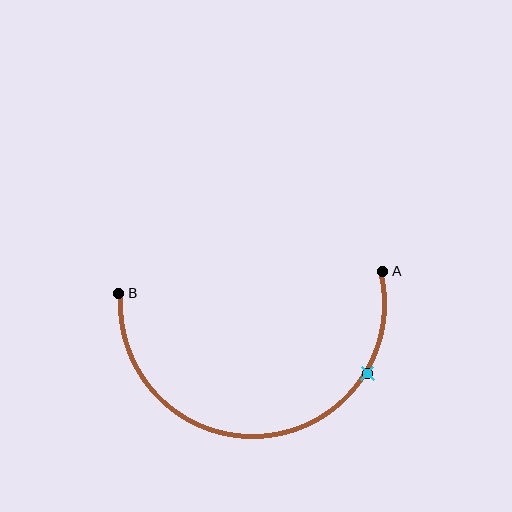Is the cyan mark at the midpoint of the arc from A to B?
No. The cyan mark lies on the arc but is closer to endpoint A. The arc midpoint would be at the point on the curve equidistant along the arc from both A and B.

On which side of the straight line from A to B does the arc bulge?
The arc bulges below the straight line connecting A and B.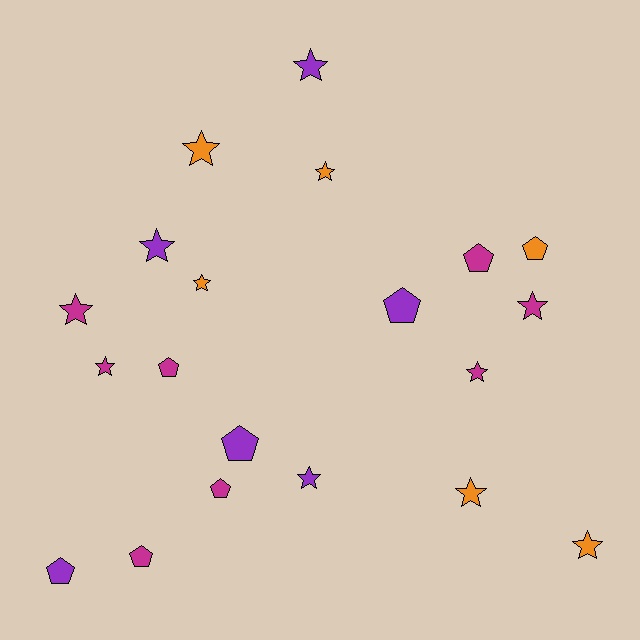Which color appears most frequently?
Magenta, with 8 objects.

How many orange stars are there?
There are 5 orange stars.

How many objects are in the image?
There are 20 objects.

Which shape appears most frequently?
Star, with 12 objects.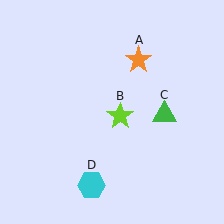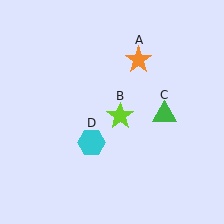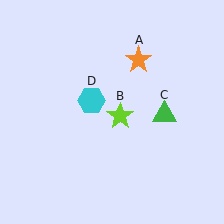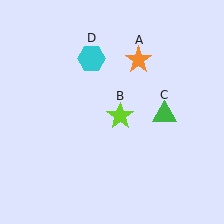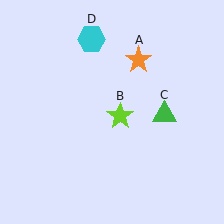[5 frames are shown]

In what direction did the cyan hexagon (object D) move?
The cyan hexagon (object D) moved up.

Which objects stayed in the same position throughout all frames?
Orange star (object A) and lime star (object B) and green triangle (object C) remained stationary.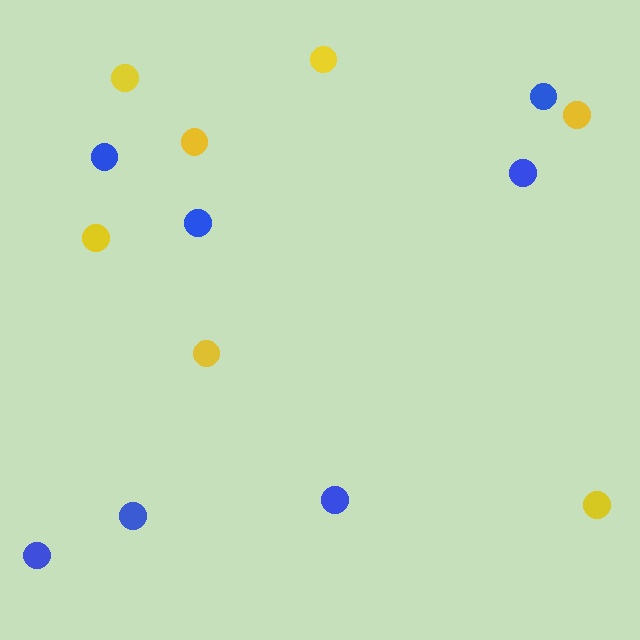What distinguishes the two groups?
There are 2 groups: one group of blue circles (7) and one group of yellow circles (7).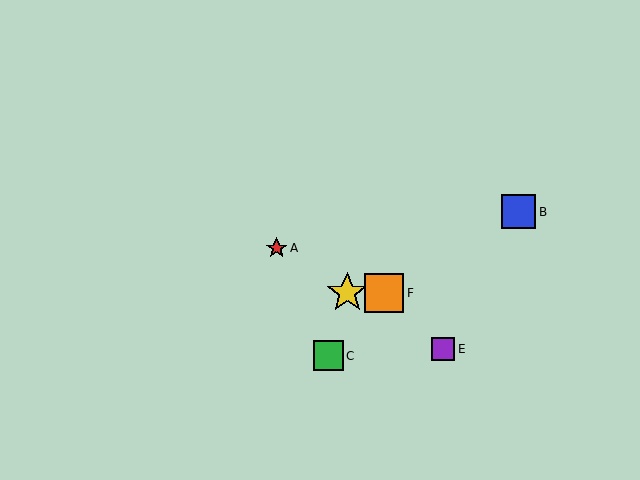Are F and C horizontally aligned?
No, F is at y≈293 and C is at y≈356.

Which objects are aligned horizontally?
Objects D, F are aligned horizontally.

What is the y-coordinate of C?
Object C is at y≈356.